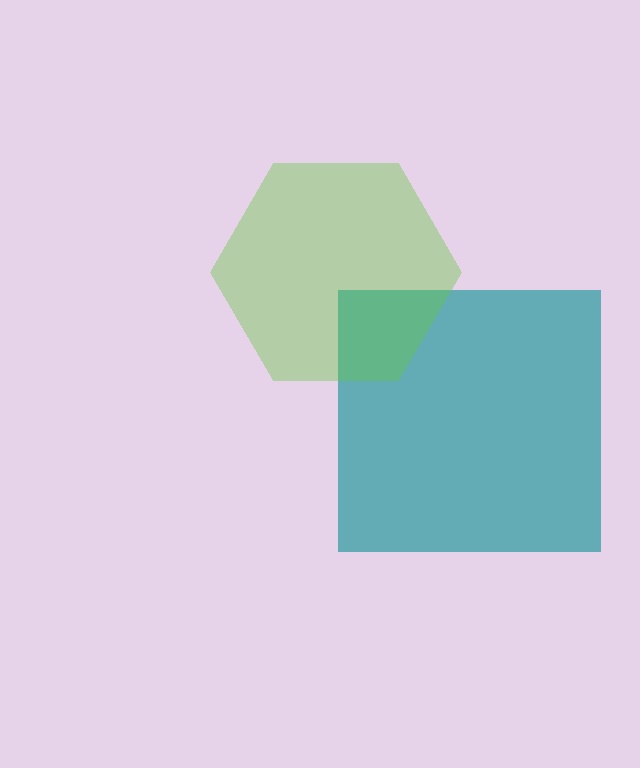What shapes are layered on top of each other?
The layered shapes are: a teal square, a lime hexagon.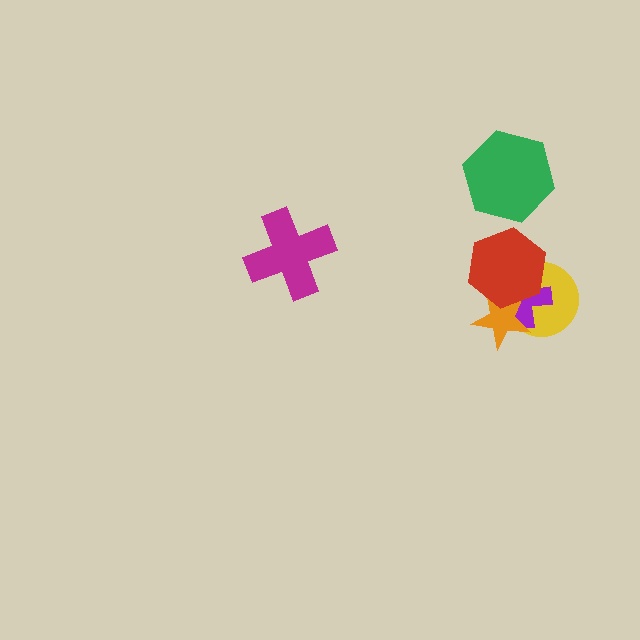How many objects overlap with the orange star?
3 objects overlap with the orange star.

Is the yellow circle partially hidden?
Yes, it is partially covered by another shape.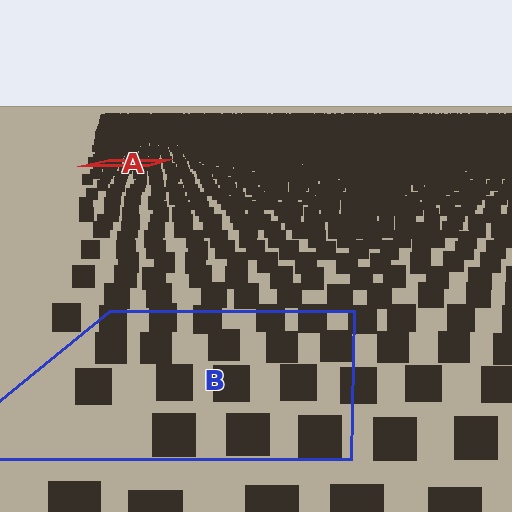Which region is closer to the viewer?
Region B is closer. The texture elements there are larger and more spread out.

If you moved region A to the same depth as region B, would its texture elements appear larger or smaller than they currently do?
They would appear larger. At a closer depth, the same texture elements are projected at a bigger on-screen size.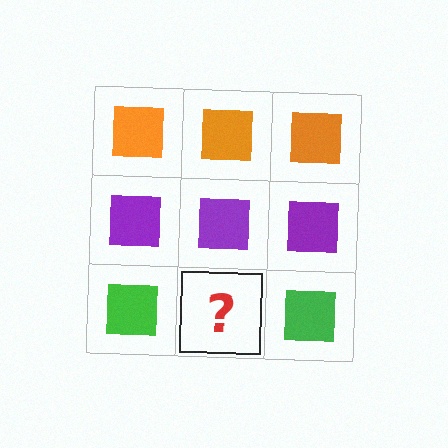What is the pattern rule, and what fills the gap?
The rule is that each row has a consistent color. The gap should be filled with a green square.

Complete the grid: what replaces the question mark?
The question mark should be replaced with a green square.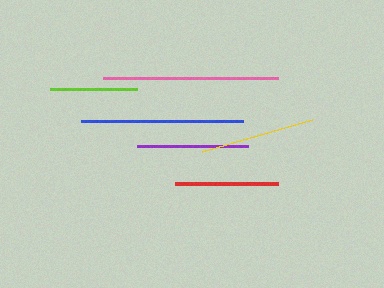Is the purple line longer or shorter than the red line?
The purple line is longer than the red line.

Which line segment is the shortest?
The lime line is the shortest at approximately 87 pixels.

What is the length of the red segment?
The red segment is approximately 103 pixels long.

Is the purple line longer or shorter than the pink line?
The pink line is longer than the purple line.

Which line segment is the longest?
The pink line is the longest at approximately 174 pixels.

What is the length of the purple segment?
The purple segment is approximately 111 pixels long.